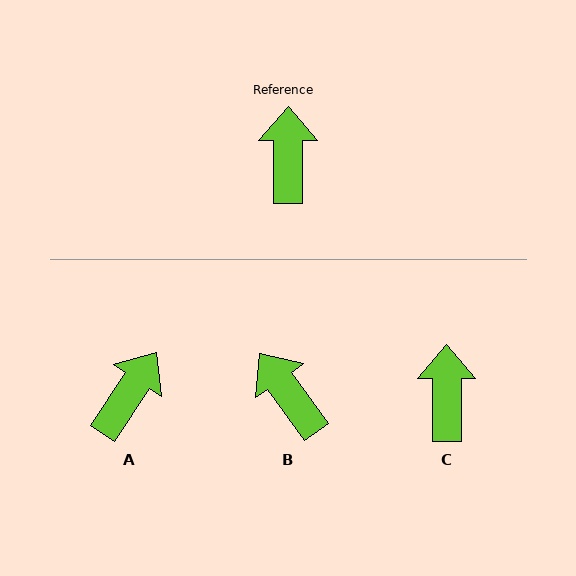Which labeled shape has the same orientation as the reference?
C.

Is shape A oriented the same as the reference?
No, it is off by about 33 degrees.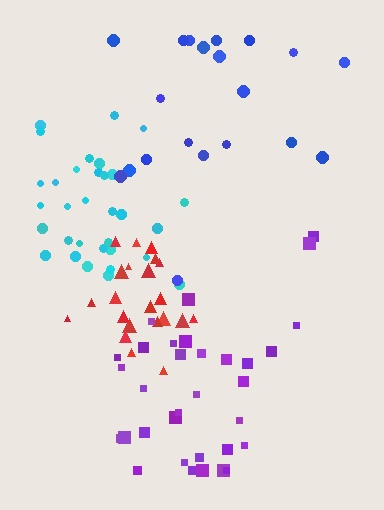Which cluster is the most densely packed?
Red.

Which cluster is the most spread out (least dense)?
Blue.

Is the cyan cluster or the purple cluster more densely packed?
Cyan.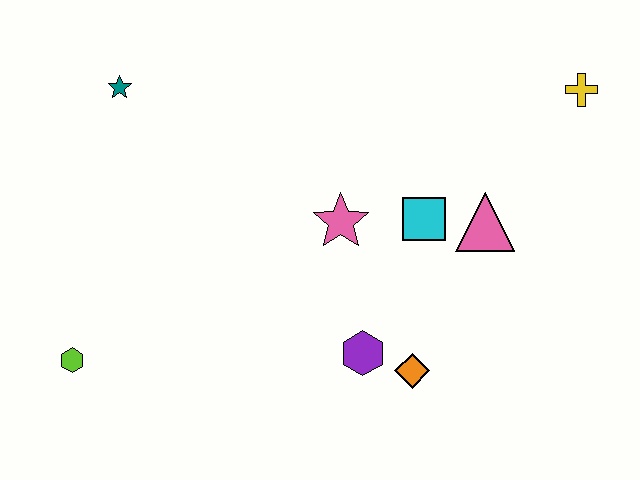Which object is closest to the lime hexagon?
The teal star is closest to the lime hexagon.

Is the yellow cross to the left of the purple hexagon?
No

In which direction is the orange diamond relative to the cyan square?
The orange diamond is below the cyan square.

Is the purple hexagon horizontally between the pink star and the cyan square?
Yes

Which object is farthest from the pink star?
The lime hexagon is farthest from the pink star.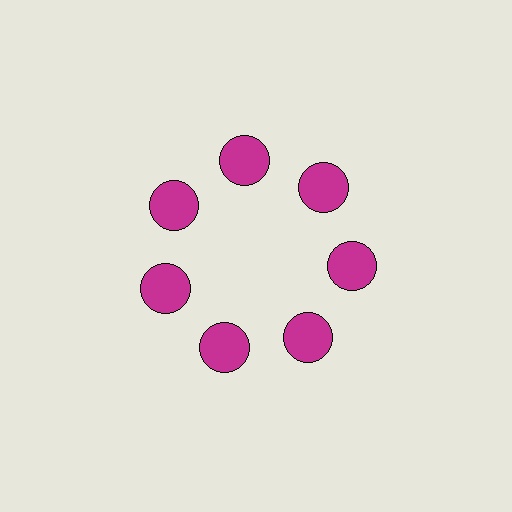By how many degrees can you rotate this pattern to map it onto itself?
The pattern maps onto itself every 51 degrees of rotation.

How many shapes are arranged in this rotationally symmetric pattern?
There are 7 shapes, arranged in 7 groups of 1.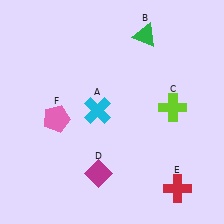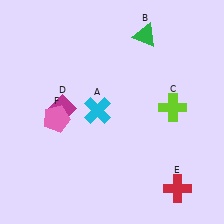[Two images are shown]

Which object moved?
The magenta diamond (D) moved up.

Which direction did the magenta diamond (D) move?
The magenta diamond (D) moved up.